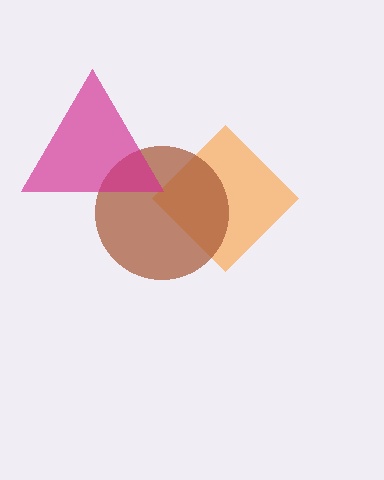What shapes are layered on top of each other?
The layered shapes are: an orange diamond, a brown circle, a magenta triangle.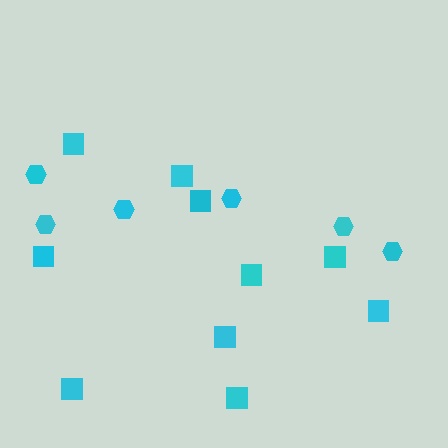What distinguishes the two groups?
There are 2 groups: one group of squares (10) and one group of hexagons (6).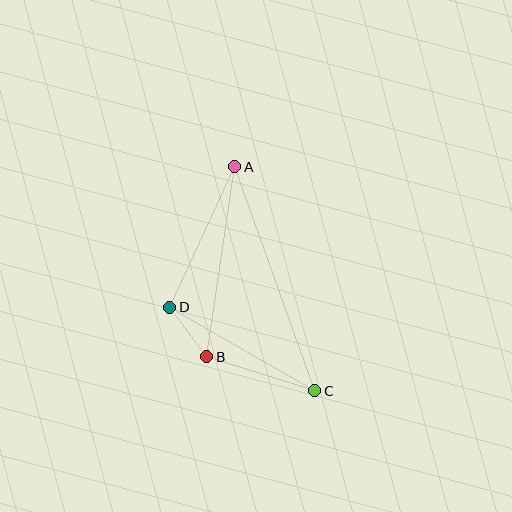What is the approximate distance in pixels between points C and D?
The distance between C and D is approximately 168 pixels.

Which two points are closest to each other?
Points B and D are closest to each other.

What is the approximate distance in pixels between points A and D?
The distance between A and D is approximately 155 pixels.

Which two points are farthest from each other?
Points A and C are farthest from each other.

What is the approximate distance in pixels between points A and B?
The distance between A and B is approximately 192 pixels.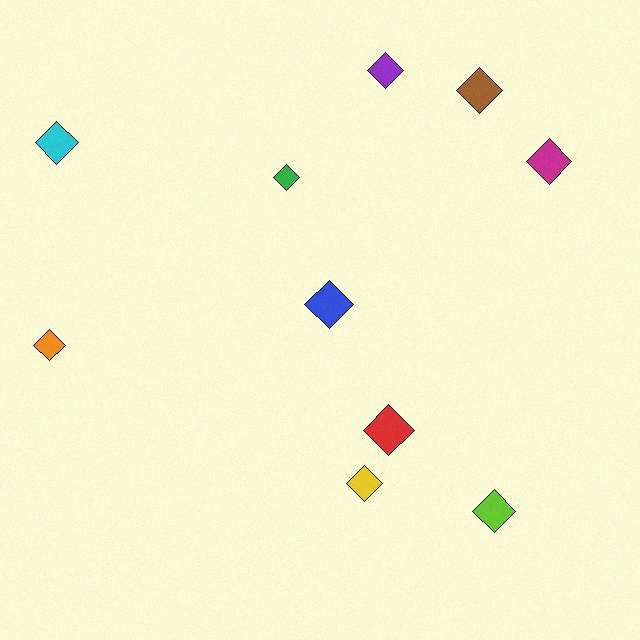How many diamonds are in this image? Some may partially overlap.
There are 10 diamonds.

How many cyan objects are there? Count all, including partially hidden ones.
There is 1 cyan object.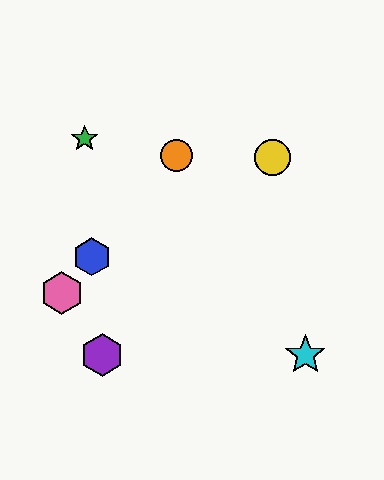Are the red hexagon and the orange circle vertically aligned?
Yes, both are at x≈176.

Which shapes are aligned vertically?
The red hexagon, the orange circle are aligned vertically.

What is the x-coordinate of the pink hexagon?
The pink hexagon is at x≈62.